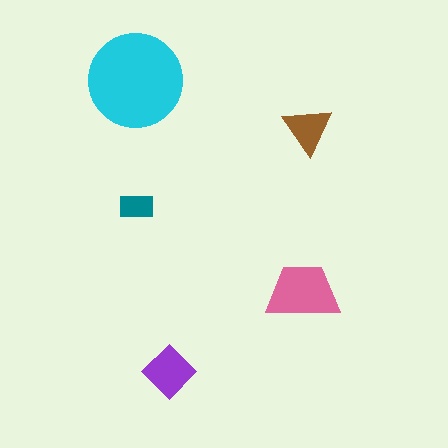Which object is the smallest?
The teal rectangle.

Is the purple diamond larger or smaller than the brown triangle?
Larger.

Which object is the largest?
The cyan circle.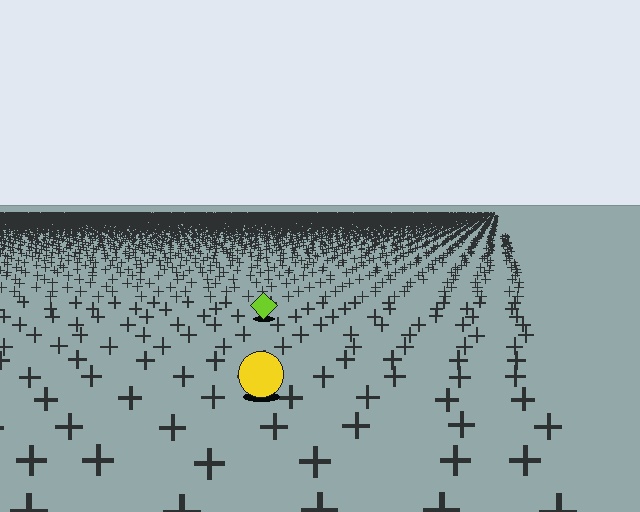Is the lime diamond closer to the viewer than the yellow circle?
No. The yellow circle is closer — you can tell from the texture gradient: the ground texture is coarser near it.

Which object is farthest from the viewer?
The lime diamond is farthest from the viewer. It appears smaller and the ground texture around it is denser.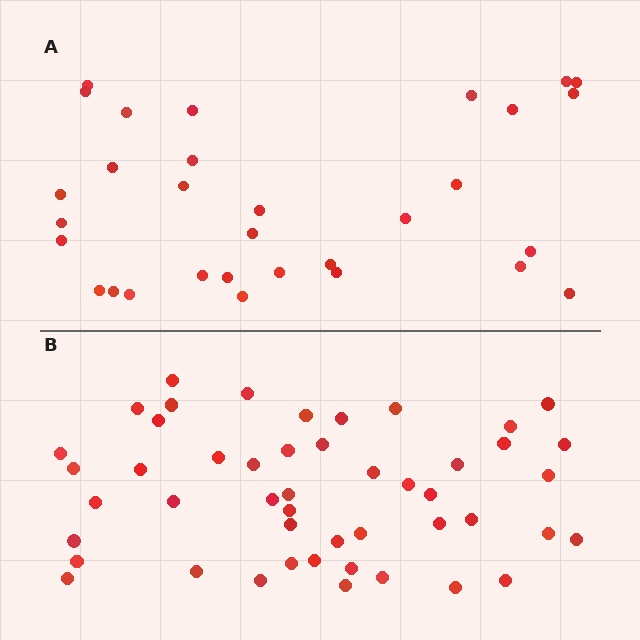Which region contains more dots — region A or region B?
Region B (the bottom region) has more dots.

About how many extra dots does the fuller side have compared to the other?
Region B has approximately 15 more dots than region A.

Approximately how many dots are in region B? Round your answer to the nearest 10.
About 50 dots. (The exact count is 48, which rounds to 50.)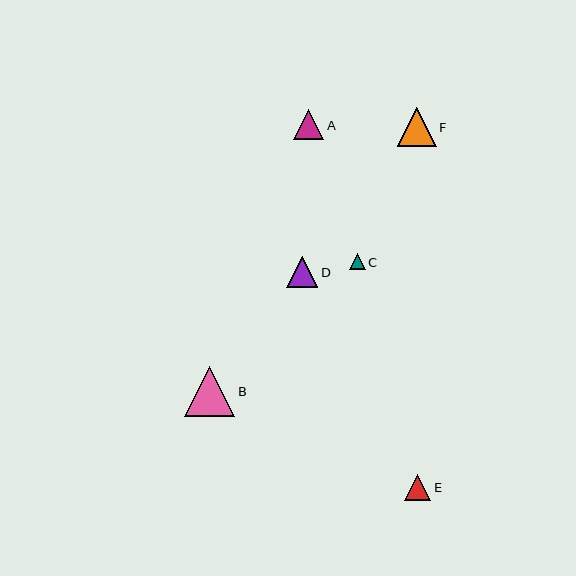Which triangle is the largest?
Triangle B is the largest with a size of approximately 50 pixels.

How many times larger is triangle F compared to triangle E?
Triangle F is approximately 1.5 times the size of triangle E.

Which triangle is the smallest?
Triangle C is the smallest with a size of approximately 16 pixels.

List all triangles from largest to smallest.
From largest to smallest: B, F, D, A, E, C.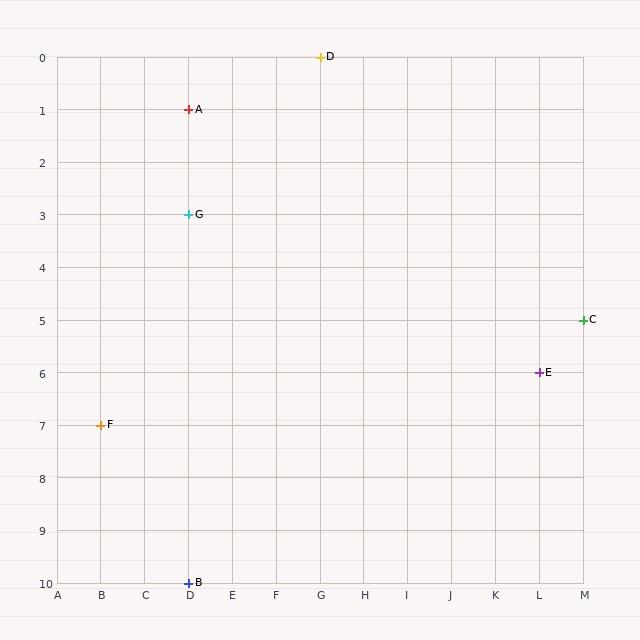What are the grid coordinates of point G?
Point G is at grid coordinates (D, 3).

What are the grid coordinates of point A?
Point A is at grid coordinates (D, 1).